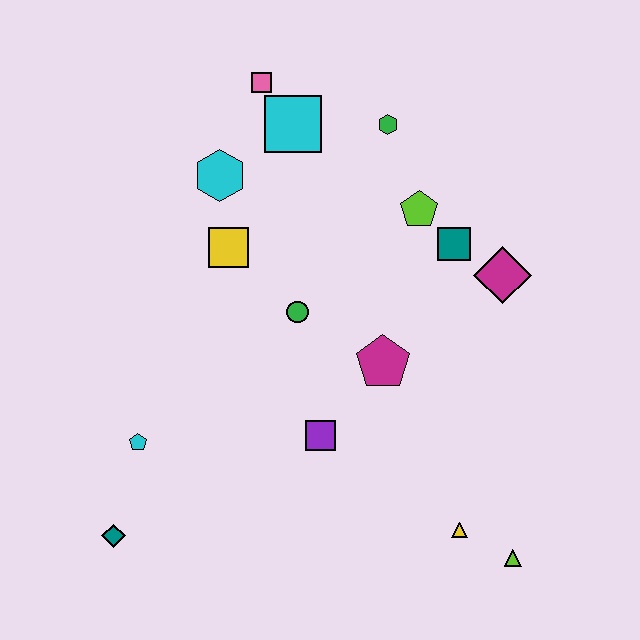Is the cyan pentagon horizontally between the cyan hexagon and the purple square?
No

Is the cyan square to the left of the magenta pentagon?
Yes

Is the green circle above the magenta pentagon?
Yes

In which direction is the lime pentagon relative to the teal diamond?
The lime pentagon is above the teal diamond.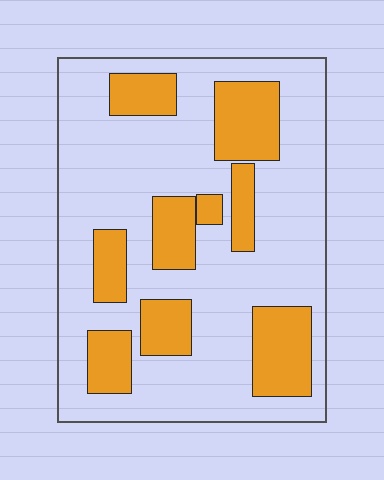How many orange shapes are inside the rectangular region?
9.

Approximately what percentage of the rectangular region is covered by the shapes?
Approximately 30%.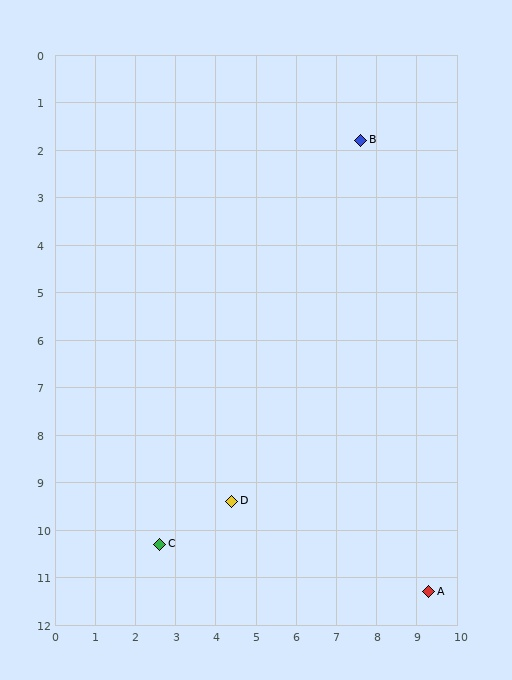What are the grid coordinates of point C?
Point C is at approximately (2.6, 10.3).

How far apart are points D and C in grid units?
Points D and C are about 2.0 grid units apart.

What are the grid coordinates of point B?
Point B is at approximately (7.6, 1.8).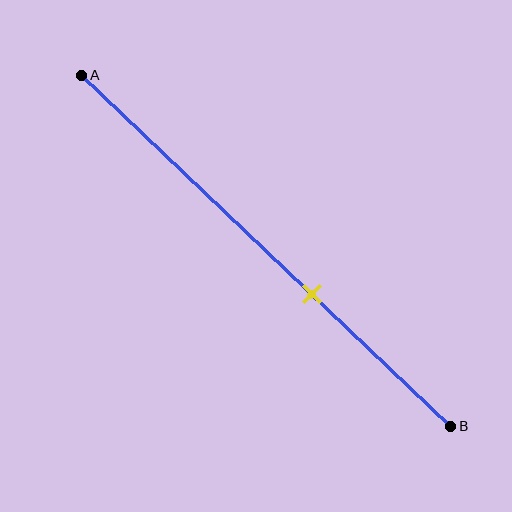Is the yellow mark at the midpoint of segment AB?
No, the mark is at about 60% from A, not at the 50% midpoint.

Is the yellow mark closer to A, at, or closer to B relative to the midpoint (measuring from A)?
The yellow mark is closer to point B than the midpoint of segment AB.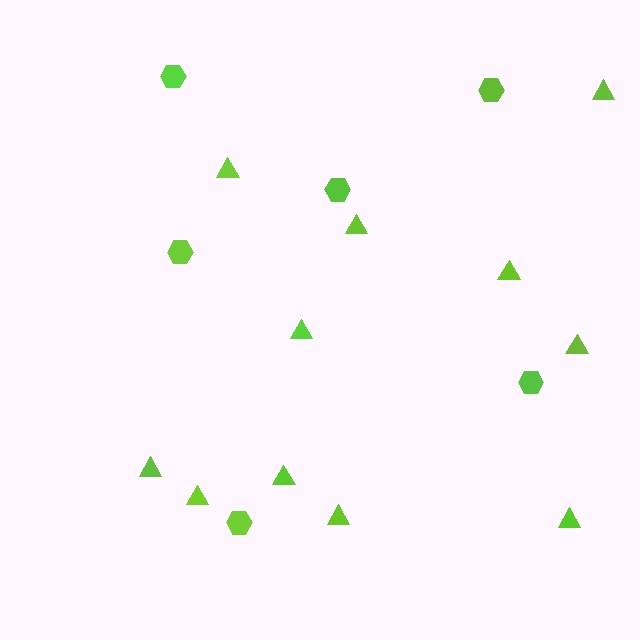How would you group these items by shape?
There are 2 groups: one group of hexagons (6) and one group of triangles (11).